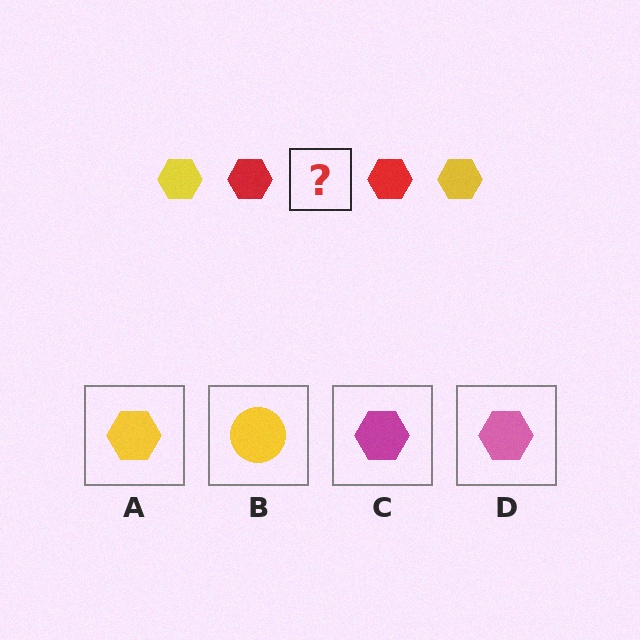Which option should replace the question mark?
Option A.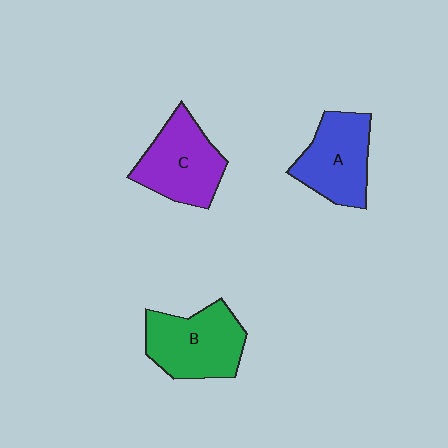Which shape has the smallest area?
Shape A (blue).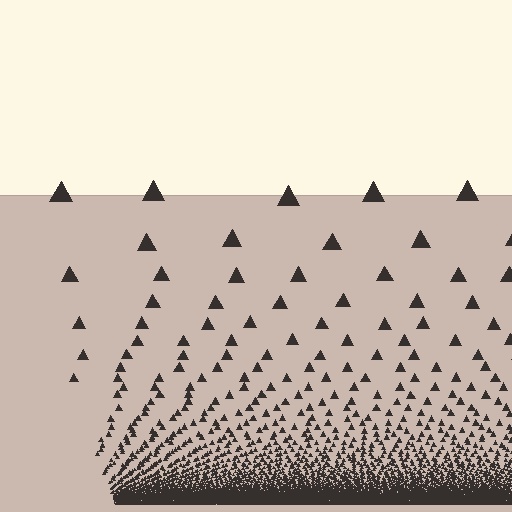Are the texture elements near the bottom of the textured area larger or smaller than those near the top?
Smaller. The gradient is inverted — elements near the bottom are smaller and denser.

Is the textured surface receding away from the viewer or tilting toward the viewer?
The surface appears to tilt toward the viewer. Texture elements get larger and sparser toward the top.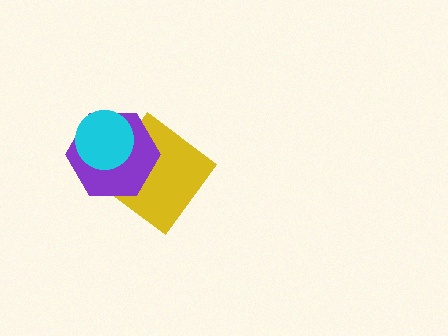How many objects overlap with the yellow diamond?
2 objects overlap with the yellow diamond.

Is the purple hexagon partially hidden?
Yes, it is partially covered by another shape.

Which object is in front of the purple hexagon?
The cyan circle is in front of the purple hexagon.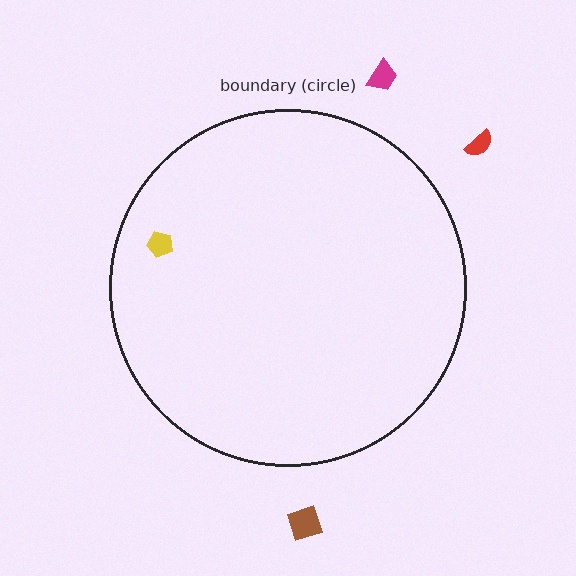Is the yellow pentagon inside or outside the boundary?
Inside.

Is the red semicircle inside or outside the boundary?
Outside.